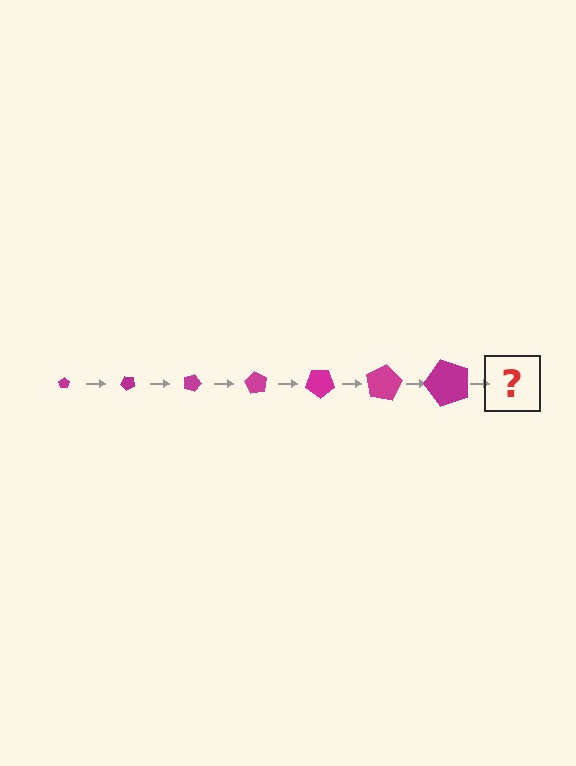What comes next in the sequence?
The next element should be a pentagon, larger than the previous one and rotated 315 degrees from the start.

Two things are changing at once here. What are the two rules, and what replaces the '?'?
The two rules are that the pentagon grows larger each step and it rotates 45 degrees each step. The '?' should be a pentagon, larger than the previous one and rotated 315 degrees from the start.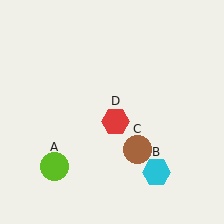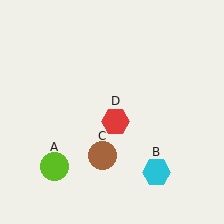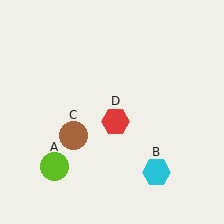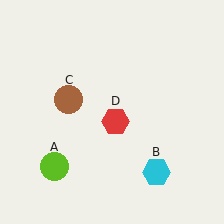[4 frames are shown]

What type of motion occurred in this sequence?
The brown circle (object C) rotated clockwise around the center of the scene.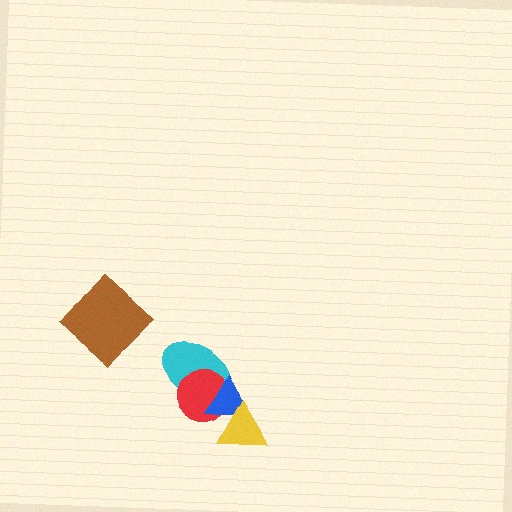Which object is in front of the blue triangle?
The yellow triangle is in front of the blue triangle.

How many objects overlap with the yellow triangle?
1 object overlaps with the yellow triangle.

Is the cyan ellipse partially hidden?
Yes, it is partially covered by another shape.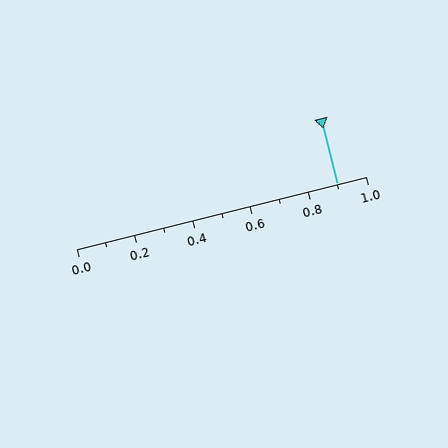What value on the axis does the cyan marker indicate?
The marker indicates approximately 0.9.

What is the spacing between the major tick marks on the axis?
The major ticks are spaced 0.2 apart.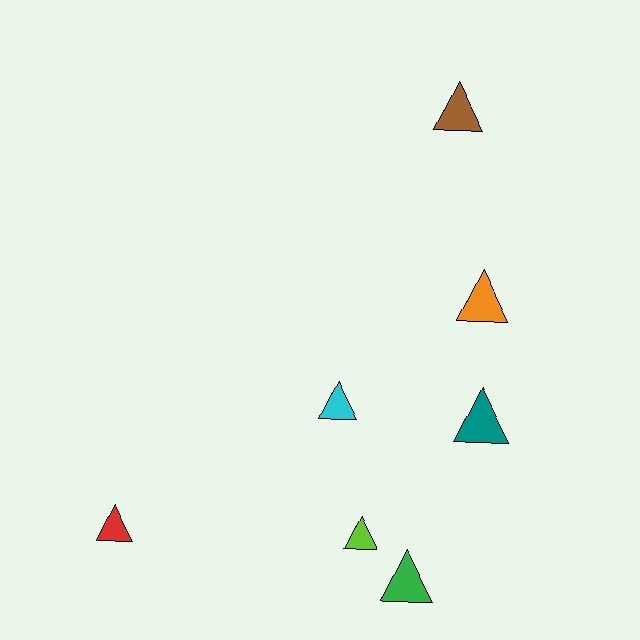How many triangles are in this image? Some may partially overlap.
There are 7 triangles.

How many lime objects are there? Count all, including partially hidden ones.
There is 1 lime object.